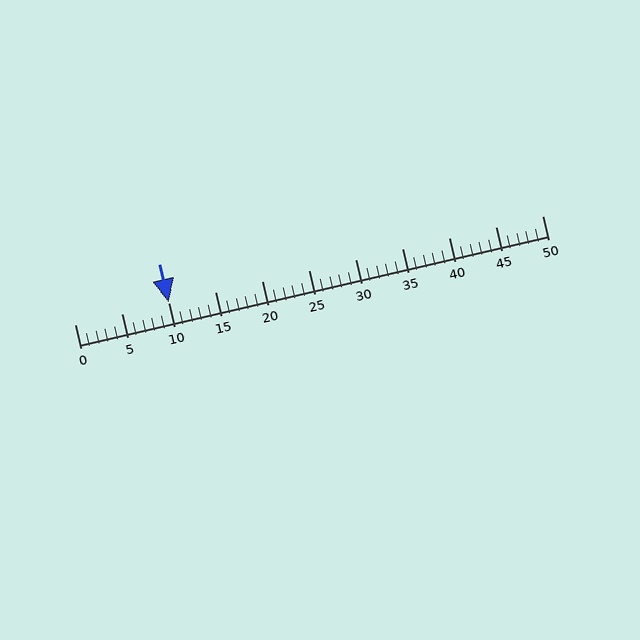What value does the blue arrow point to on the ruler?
The blue arrow points to approximately 10.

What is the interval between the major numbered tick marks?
The major tick marks are spaced 5 units apart.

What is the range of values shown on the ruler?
The ruler shows values from 0 to 50.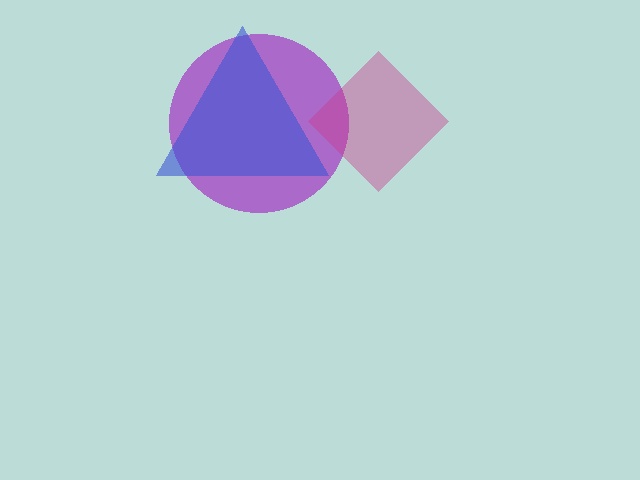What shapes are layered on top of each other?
The layered shapes are: a purple circle, a blue triangle, a magenta diamond.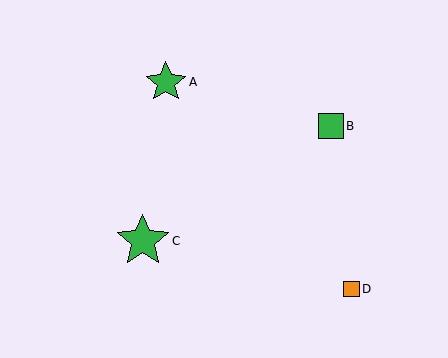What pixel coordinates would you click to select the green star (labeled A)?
Click at (166, 82) to select the green star A.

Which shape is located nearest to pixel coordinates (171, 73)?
The green star (labeled A) at (166, 82) is nearest to that location.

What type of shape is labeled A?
Shape A is a green star.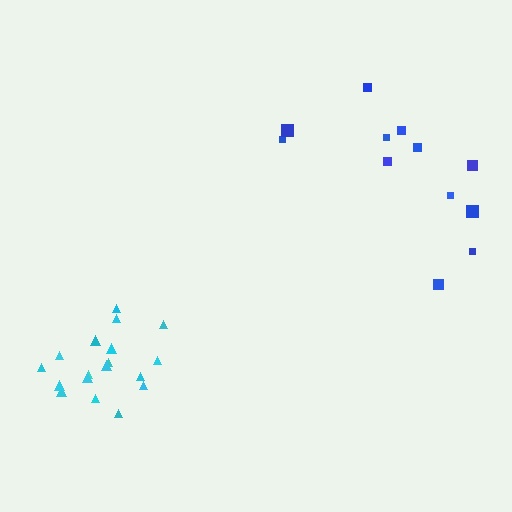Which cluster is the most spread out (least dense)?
Blue.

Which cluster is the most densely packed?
Cyan.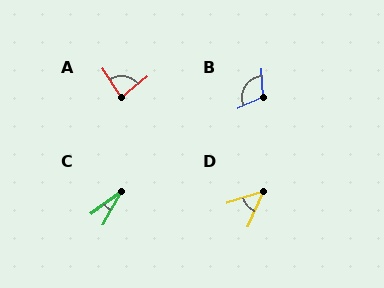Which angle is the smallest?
C, at approximately 24 degrees.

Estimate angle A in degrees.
Approximately 84 degrees.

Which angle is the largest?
B, at approximately 110 degrees.